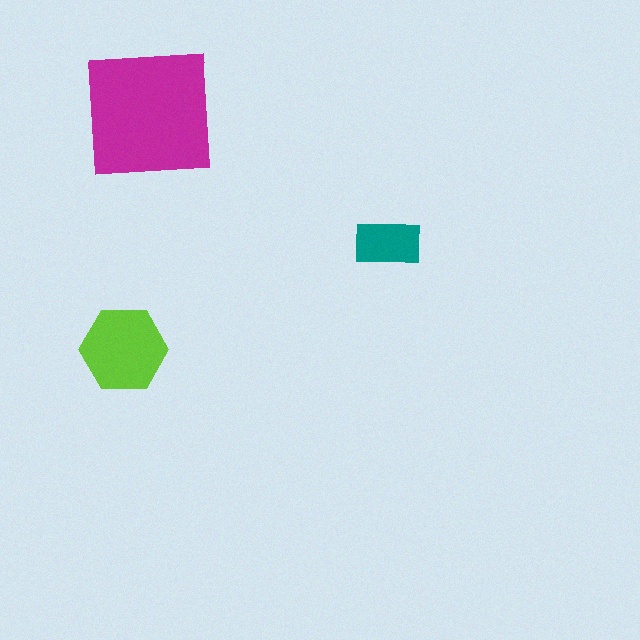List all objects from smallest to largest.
The teal rectangle, the lime hexagon, the magenta square.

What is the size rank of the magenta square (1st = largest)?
1st.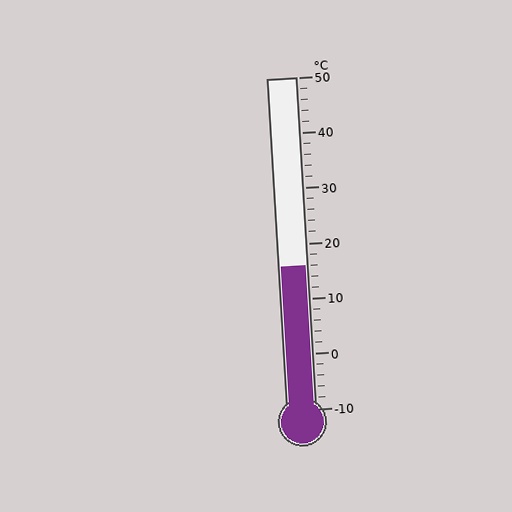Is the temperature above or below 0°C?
The temperature is above 0°C.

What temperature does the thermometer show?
The thermometer shows approximately 16°C.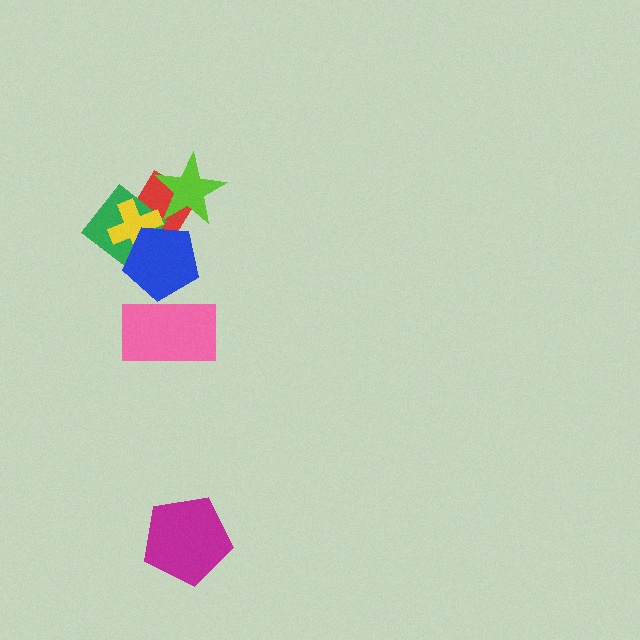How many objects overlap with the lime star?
1 object overlaps with the lime star.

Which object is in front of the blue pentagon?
The pink rectangle is in front of the blue pentagon.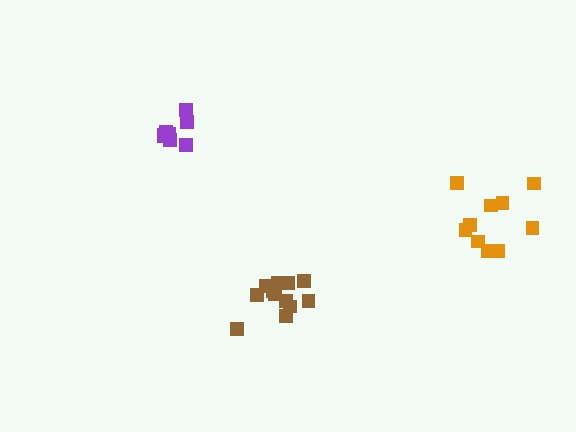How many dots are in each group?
Group 1: 10 dots, Group 2: 8 dots, Group 3: 13 dots (31 total).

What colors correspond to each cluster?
The clusters are colored: orange, purple, brown.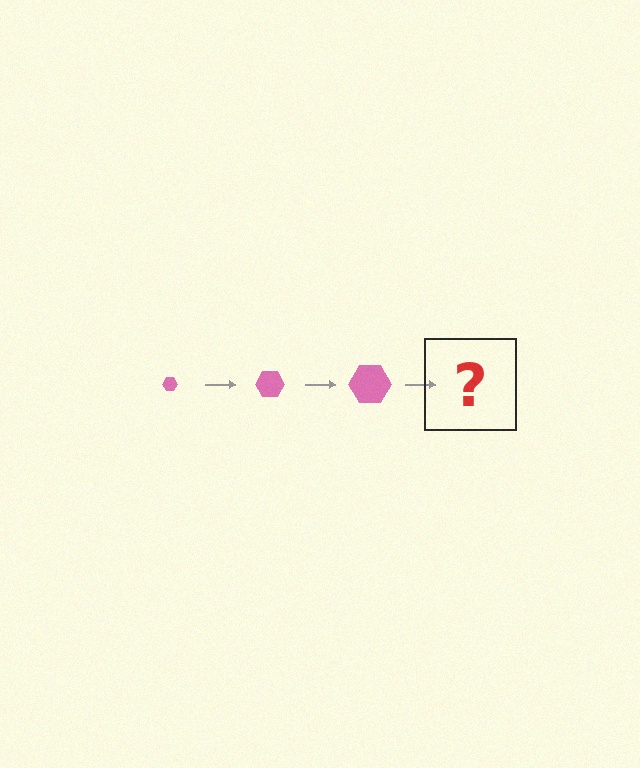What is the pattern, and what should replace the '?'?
The pattern is that the hexagon gets progressively larger each step. The '?' should be a pink hexagon, larger than the previous one.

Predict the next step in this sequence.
The next step is a pink hexagon, larger than the previous one.